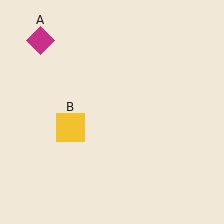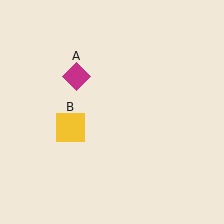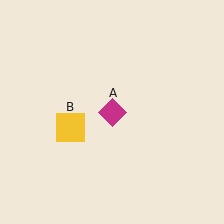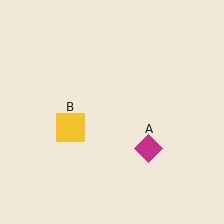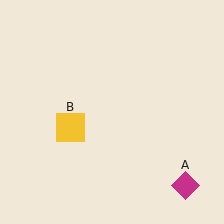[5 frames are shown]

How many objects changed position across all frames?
1 object changed position: magenta diamond (object A).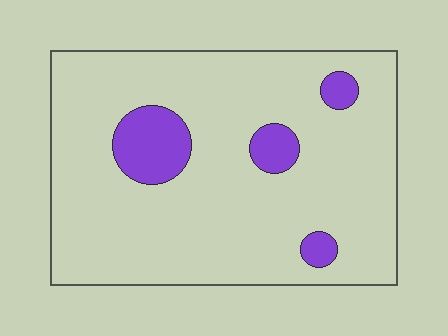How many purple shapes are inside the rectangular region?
4.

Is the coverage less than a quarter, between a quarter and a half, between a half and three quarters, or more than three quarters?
Less than a quarter.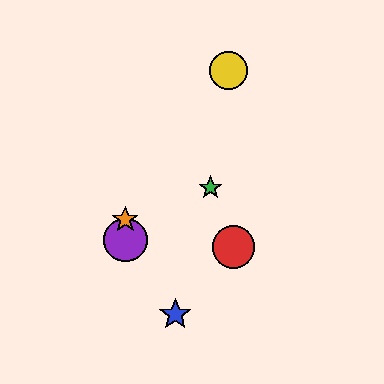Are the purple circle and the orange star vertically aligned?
Yes, both are at x≈125.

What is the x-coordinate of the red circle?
The red circle is at x≈234.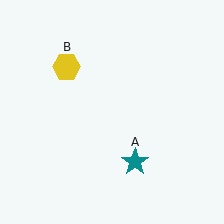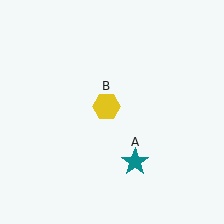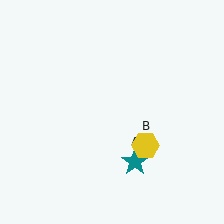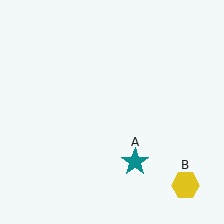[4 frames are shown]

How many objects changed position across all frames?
1 object changed position: yellow hexagon (object B).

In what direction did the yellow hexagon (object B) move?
The yellow hexagon (object B) moved down and to the right.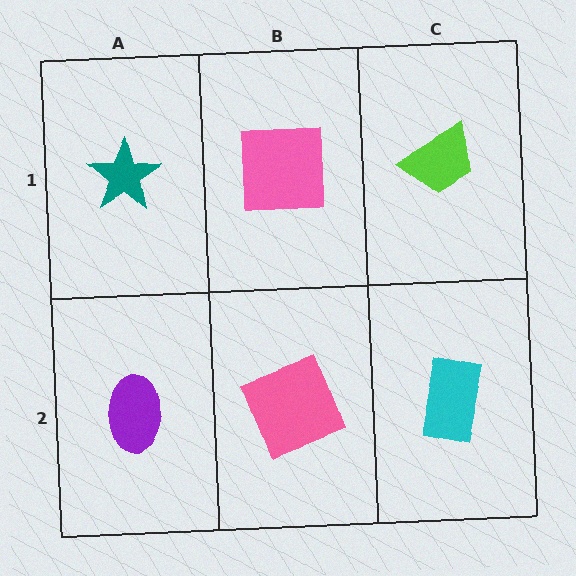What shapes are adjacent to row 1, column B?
A pink square (row 2, column B), a teal star (row 1, column A), a lime trapezoid (row 1, column C).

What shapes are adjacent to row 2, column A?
A teal star (row 1, column A), a pink square (row 2, column B).